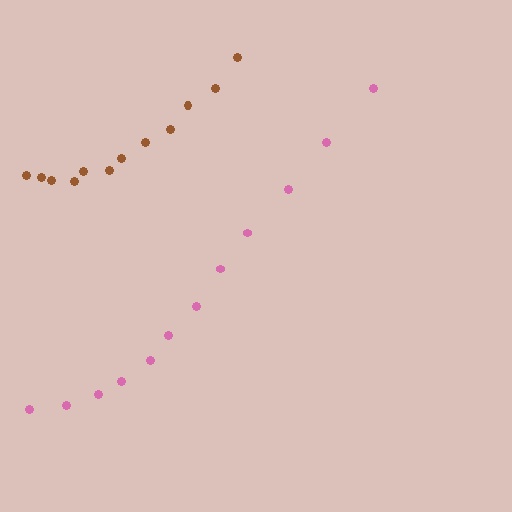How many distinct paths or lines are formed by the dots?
There are 2 distinct paths.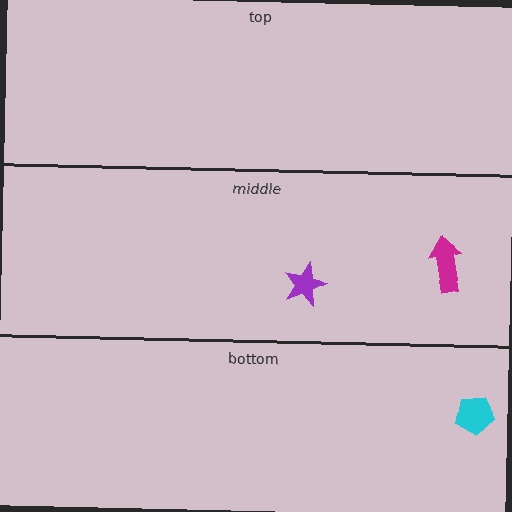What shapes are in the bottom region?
The cyan pentagon.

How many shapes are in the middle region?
2.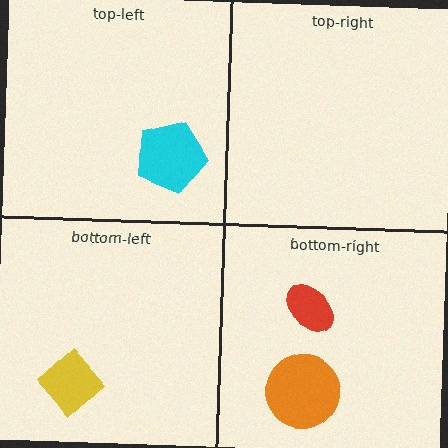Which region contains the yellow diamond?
The bottom-left region.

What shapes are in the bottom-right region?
The red ellipse, the orange circle.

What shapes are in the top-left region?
The cyan pentagon.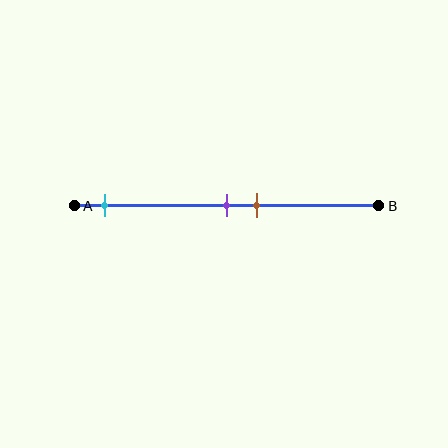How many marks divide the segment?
There are 3 marks dividing the segment.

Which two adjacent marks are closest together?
The purple and brown marks are the closest adjacent pair.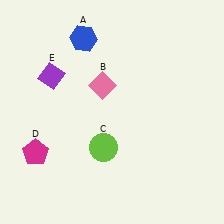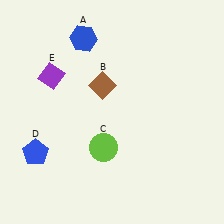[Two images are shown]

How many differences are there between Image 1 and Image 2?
There are 2 differences between the two images.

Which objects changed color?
B changed from pink to brown. D changed from magenta to blue.